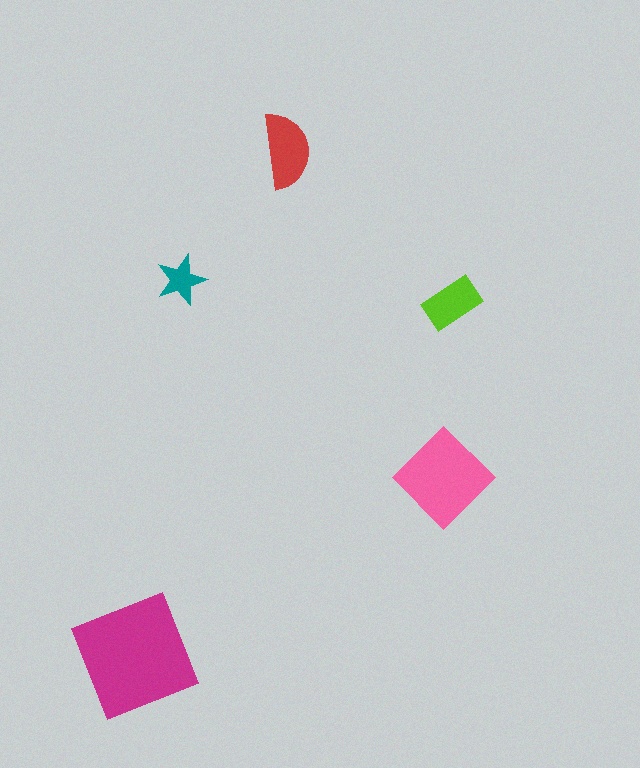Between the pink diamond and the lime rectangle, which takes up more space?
The pink diamond.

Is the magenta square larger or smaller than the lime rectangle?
Larger.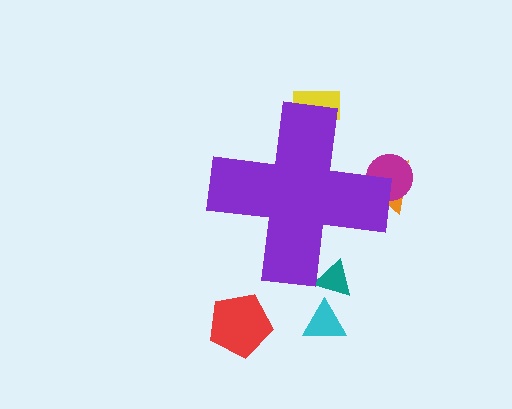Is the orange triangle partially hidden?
Yes, the orange triangle is partially hidden behind the purple cross.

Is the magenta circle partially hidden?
Yes, the magenta circle is partially hidden behind the purple cross.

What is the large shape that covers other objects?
A purple cross.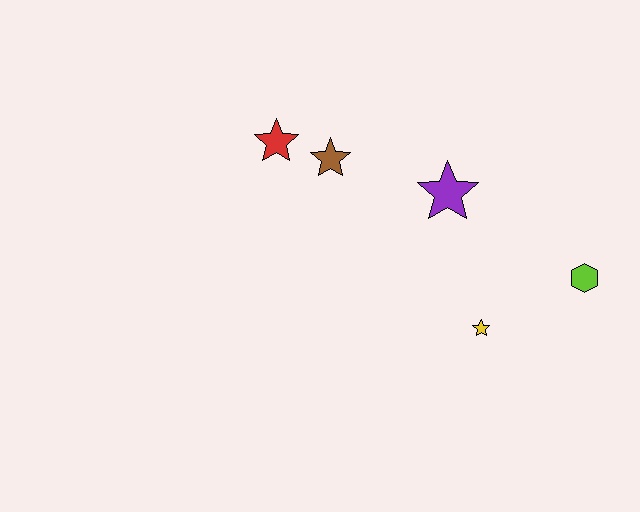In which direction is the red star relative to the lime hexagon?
The red star is to the left of the lime hexagon.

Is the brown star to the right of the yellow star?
No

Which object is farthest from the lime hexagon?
The red star is farthest from the lime hexagon.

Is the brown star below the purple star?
No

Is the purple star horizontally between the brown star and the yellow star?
Yes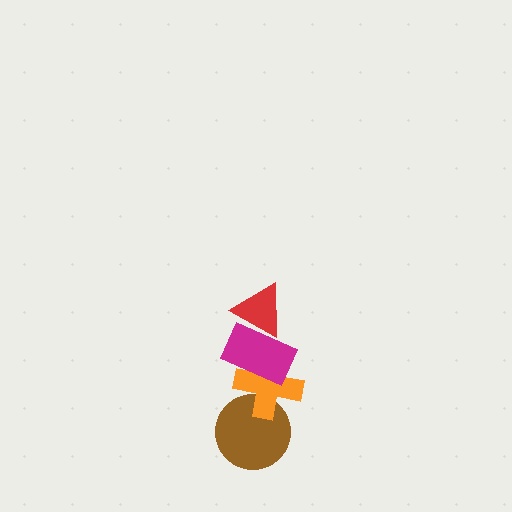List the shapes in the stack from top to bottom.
From top to bottom: the red triangle, the magenta rectangle, the orange cross, the brown circle.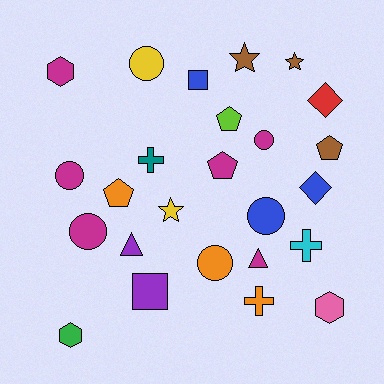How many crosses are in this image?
There are 3 crosses.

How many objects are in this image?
There are 25 objects.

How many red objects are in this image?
There is 1 red object.